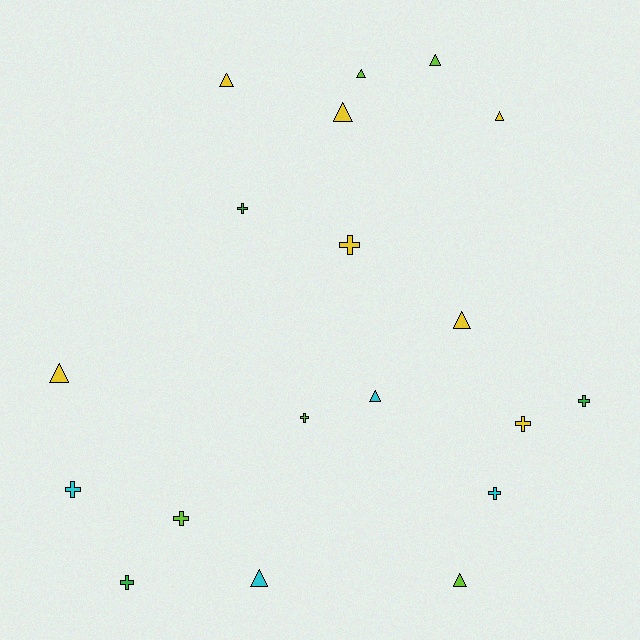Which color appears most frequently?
Yellow, with 7 objects.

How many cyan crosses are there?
There are 2 cyan crosses.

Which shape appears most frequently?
Triangle, with 10 objects.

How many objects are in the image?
There are 19 objects.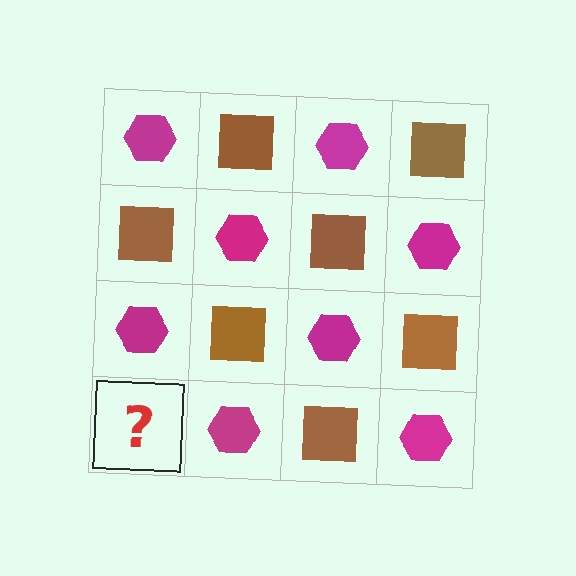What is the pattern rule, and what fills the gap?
The rule is that it alternates magenta hexagon and brown square in a checkerboard pattern. The gap should be filled with a brown square.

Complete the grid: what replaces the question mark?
The question mark should be replaced with a brown square.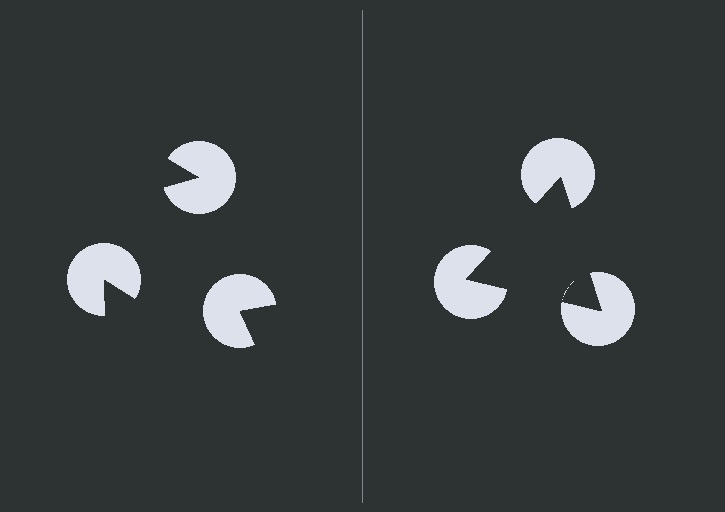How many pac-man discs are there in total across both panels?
6 — 3 on each side.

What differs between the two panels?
The pac-man discs are positioned identically on both sides; only the wedge orientations differ. On the right they align to a triangle; on the left they are misaligned.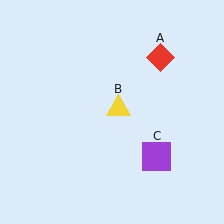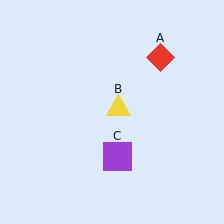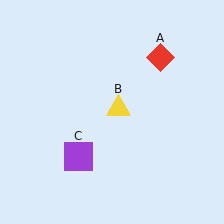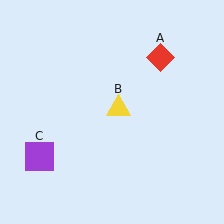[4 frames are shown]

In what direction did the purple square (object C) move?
The purple square (object C) moved left.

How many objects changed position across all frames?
1 object changed position: purple square (object C).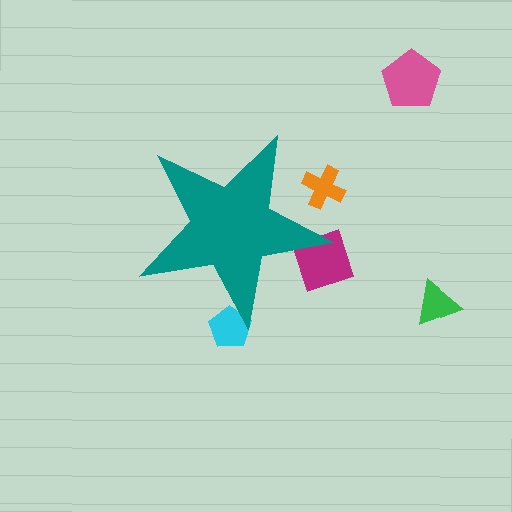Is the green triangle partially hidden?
No, the green triangle is fully visible.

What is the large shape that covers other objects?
A teal star.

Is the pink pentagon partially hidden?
No, the pink pentagon is fully visible.